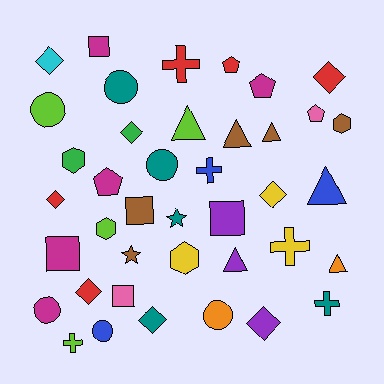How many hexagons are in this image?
There are 4 hexagons.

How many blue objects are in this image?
There are 3 blue objects.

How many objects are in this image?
There are 40 objects.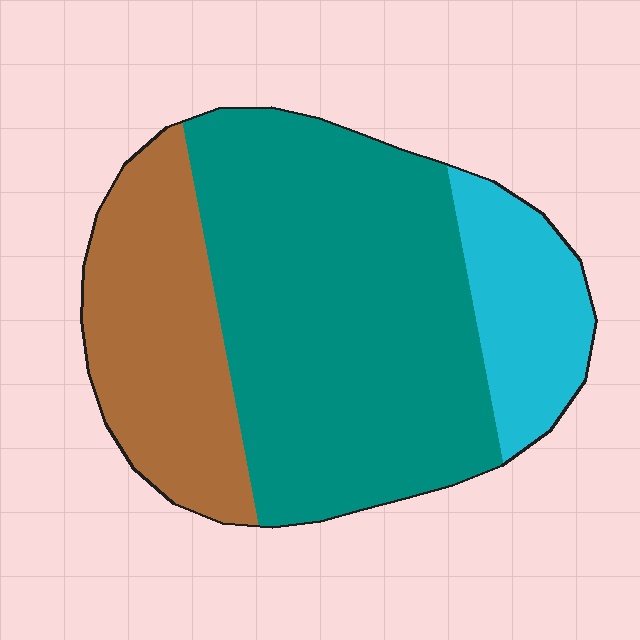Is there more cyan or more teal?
Teal.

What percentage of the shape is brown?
Brown takes up about one quarter (1/4) of the shape.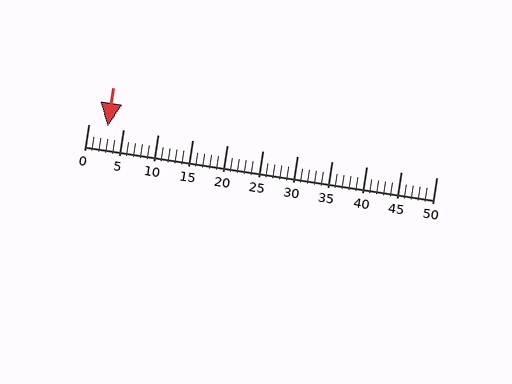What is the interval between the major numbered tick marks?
The major tick marks are spaced 5 units apart.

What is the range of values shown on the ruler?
The ruler shows values from 0 to 50.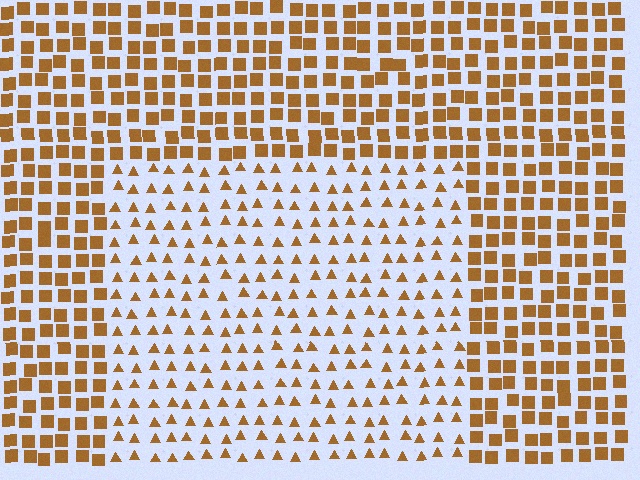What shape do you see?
I see a rectangle.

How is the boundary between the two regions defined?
The boundary is defined by a change in element shape: triangles inside vs. squares outside. All elements share the same color and spacing.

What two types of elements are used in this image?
The image uses triangles inside the rectangle region and squares outside it.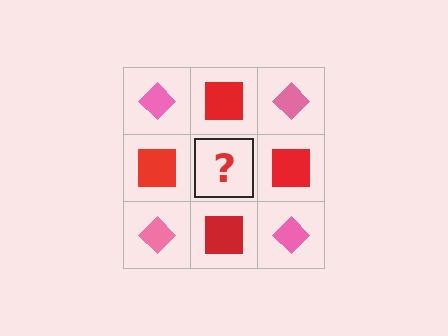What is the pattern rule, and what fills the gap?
The rule is that it alternates pink diamond and red square in a checkerboard pattern. The gap should be filled with a pink diamond.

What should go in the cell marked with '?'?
The missing cell should contain a pink diamond.